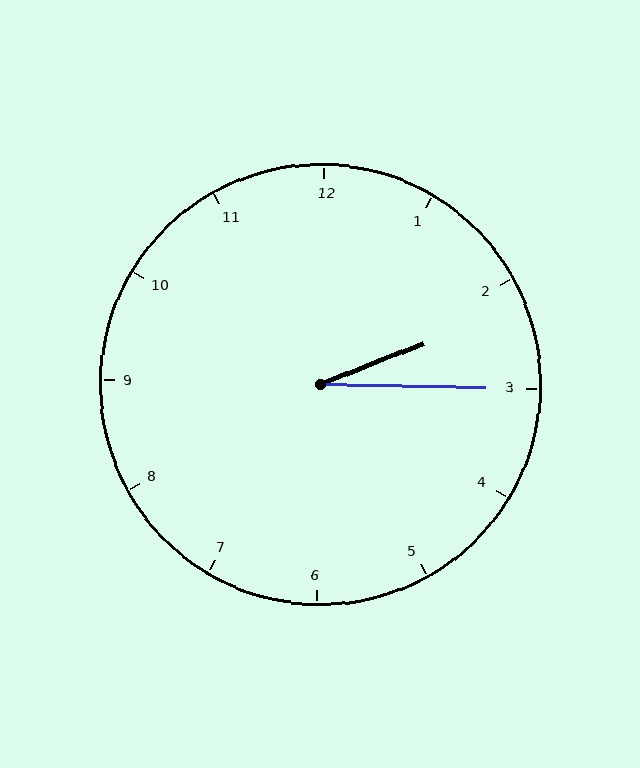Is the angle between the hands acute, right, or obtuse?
It is acute.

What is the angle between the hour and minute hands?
Approximately 22 degrees.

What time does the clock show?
2:15.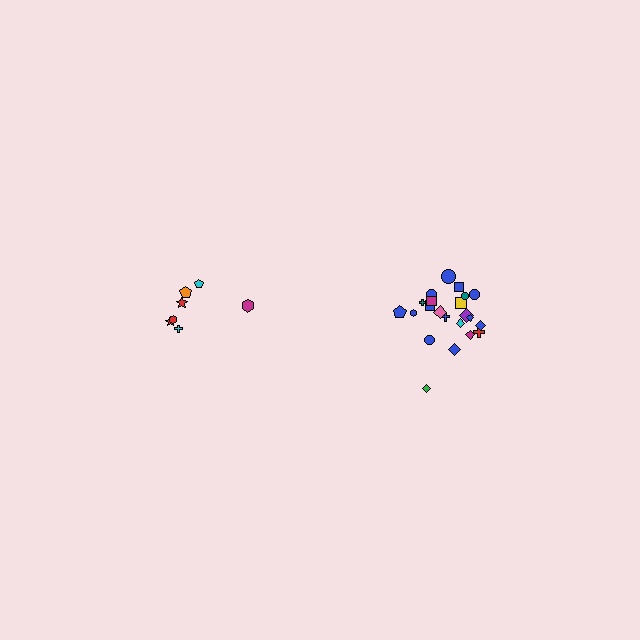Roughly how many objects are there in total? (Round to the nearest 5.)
Roughly 30 objects in total.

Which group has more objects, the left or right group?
The right group.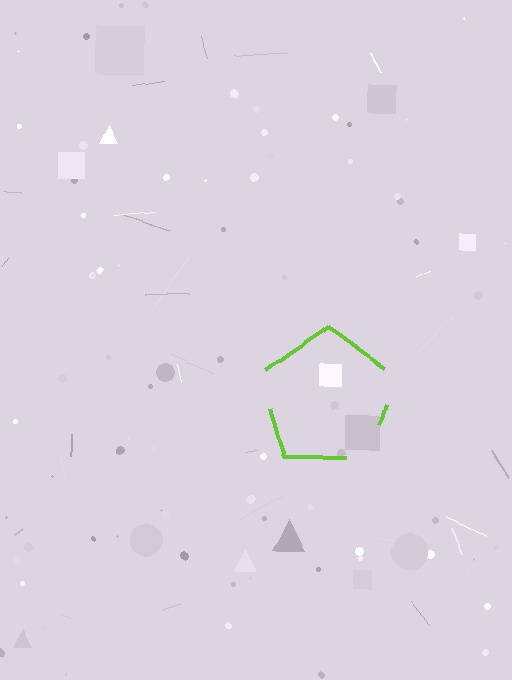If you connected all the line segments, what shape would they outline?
They would outline a pentagon.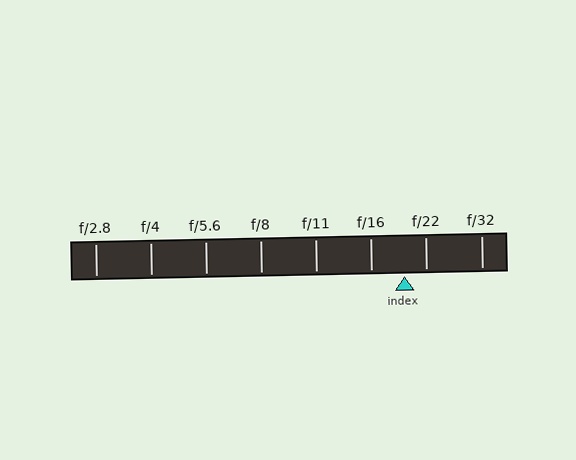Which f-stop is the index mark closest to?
The index mark is closest to f/22.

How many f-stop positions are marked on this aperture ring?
There are 8 f-stop positions marked.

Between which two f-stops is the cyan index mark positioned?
The index mark is between f/16 and f/22.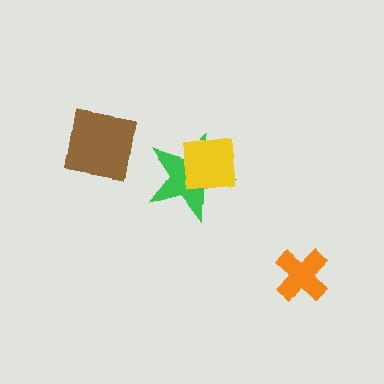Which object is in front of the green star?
The yellow square is in front of the green star.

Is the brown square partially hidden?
No, no other shape covers it.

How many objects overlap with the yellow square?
1 object overlaps with the yellow square.